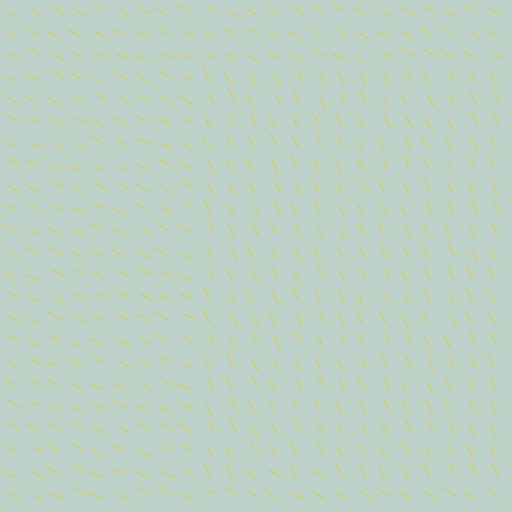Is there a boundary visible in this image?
Yes, there is a texture boundary formed by a change in line orientation.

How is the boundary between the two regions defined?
The boundary is defined purely by a change in line orientation (approximately 31 degrees difference). All lines are the same color and thickness.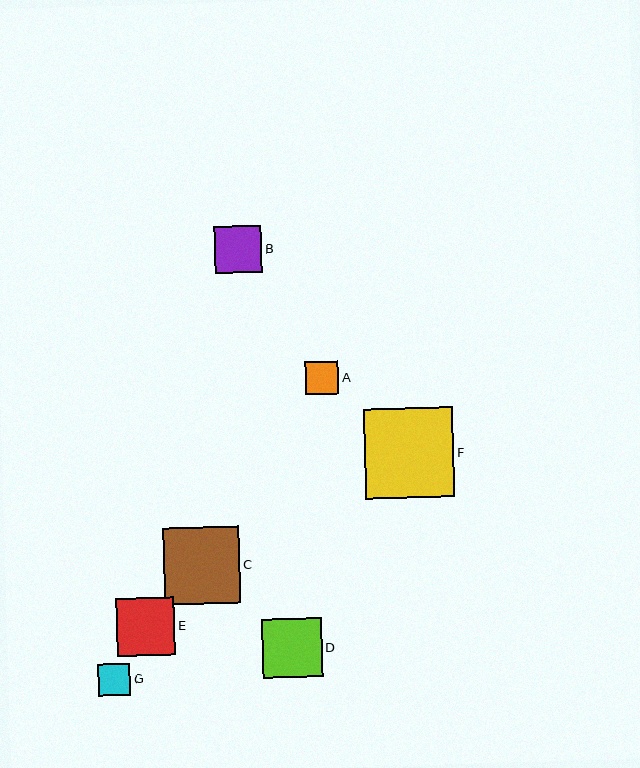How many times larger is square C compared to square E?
Square C is approximately 1.3 times the size of square E.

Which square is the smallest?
Square G is the smallest with a size of approximately 33 pixels.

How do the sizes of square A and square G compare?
Square A and square G are approximately the same size.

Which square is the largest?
Square F is the largest with a size of approximately 90 pixels.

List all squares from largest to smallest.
From largest to smallest: F, C, D, E, B, A, G.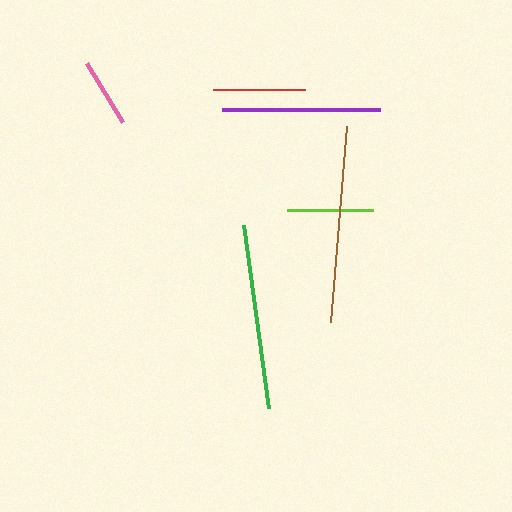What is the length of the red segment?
The red segment is approximately 92 pixels long.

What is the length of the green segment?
The green segment is approximately 185 pixels long.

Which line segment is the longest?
The brown line is the longest at approximately 197 pixels.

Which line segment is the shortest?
The pink line is the shortest at approximately 68 pixels.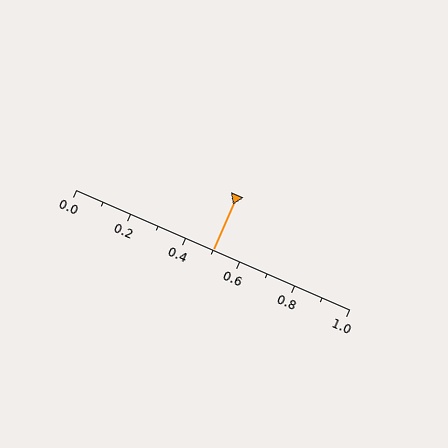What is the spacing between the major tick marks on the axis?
The major ticks are spaced 0.2 apart.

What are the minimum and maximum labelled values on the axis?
The axis runs from 0.0 to 1.0.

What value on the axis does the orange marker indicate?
The marker indicates approximately 0.5.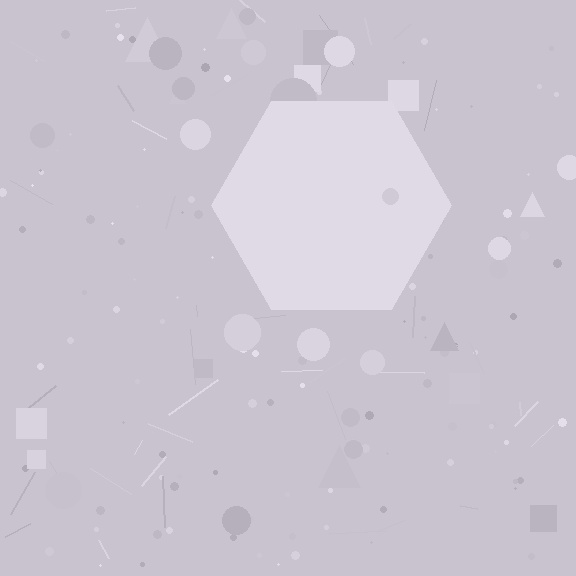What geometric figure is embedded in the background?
A hexagon is embedded in the background.